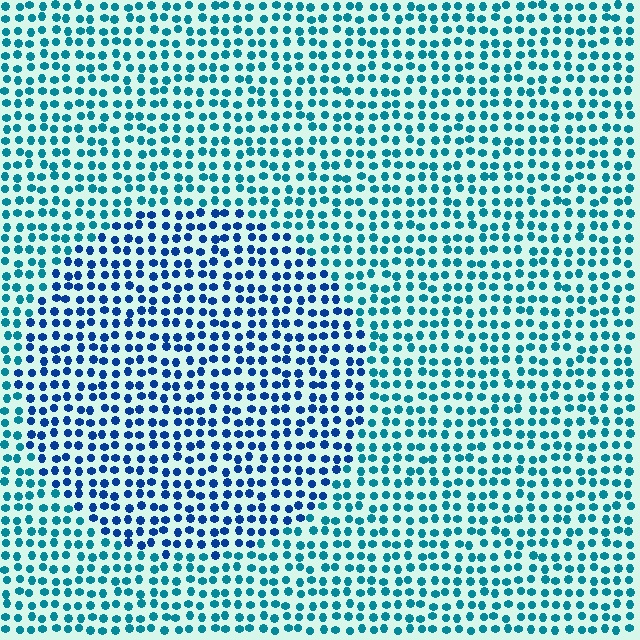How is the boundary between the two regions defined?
The boundary is defined purely by a slight shift in hue (about 32 degrees). Spacing, size, and orientation are identical on both sides.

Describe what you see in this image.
The image is filled with small teal elements in a uniform arrangement. A circle-shaped region is visible where the elements are tinted to a slightly different hue, forming a subtle color boundary.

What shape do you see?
I see a circle.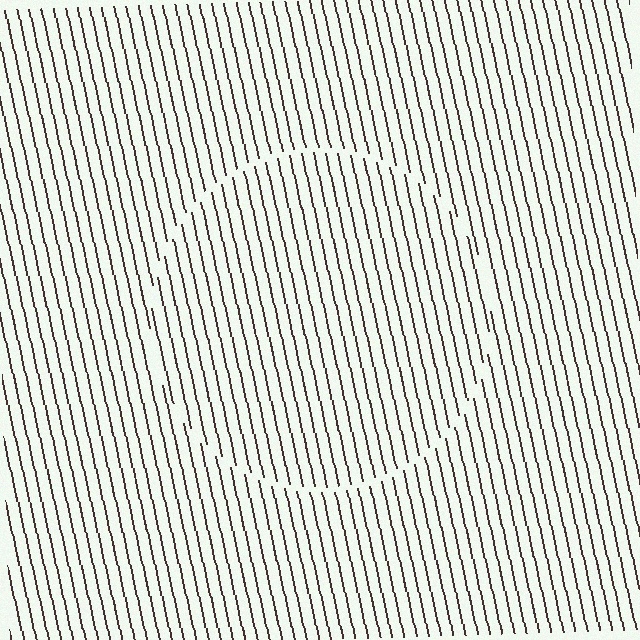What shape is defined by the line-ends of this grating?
An illusory circle. The interior of the shape contains the same grating, shifted by half a period — the contour is defined by the phase discontinuity where line-ends from the inner and outer gratings abut.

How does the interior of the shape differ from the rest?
The interior of the shape contains the same grating, shifted by half a period — the contour is defined by the phase discontinuity where line-ends from the inner and outer gratings abut.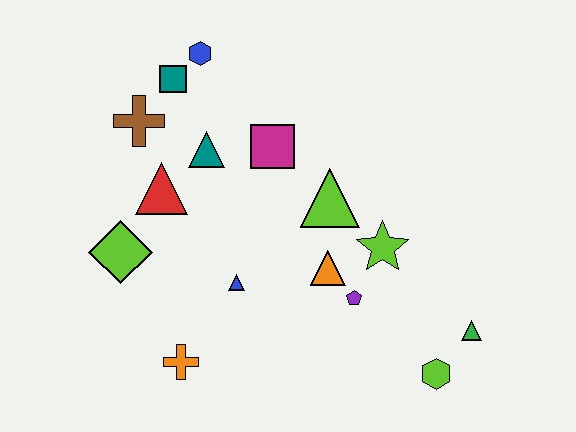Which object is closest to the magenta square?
The teal triangle is closest to the magenta square.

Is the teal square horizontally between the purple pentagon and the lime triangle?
No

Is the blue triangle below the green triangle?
No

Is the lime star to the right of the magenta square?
Yes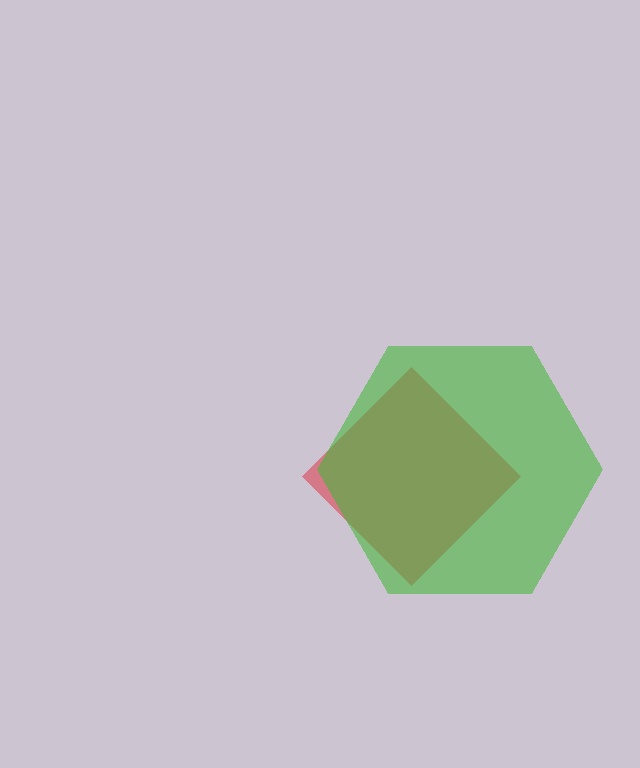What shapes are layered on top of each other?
The layered shapes are: a red diamond, a green hexagon.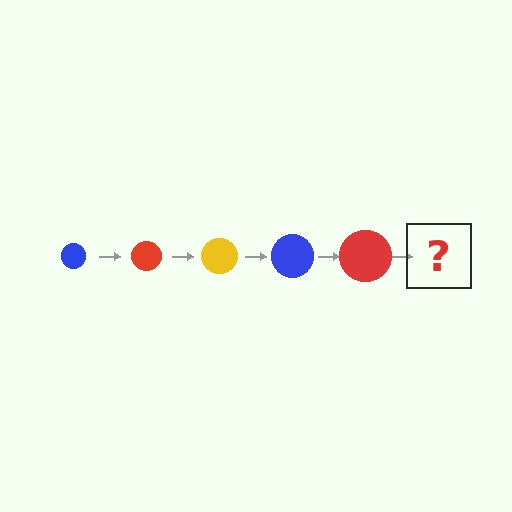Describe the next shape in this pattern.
It should be a yellow circle, larger than the previous one.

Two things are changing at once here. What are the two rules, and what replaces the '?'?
The two rules are that the circle grows larger each step and the color cycles through blue, red, and yellow. The '?' should be a yellow circle, larger than the previous one.